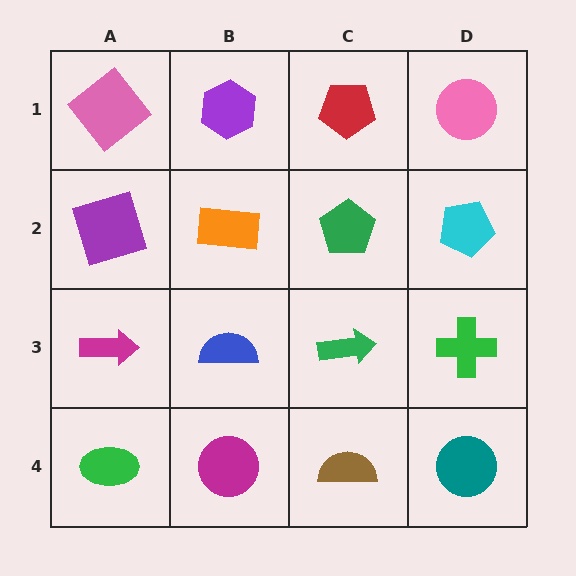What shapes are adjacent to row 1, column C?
A green pentagon (row 2, column C), a purple hexagon (row 1, column B), a pink circle (row 1, column D).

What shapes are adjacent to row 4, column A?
A magenta arrow (row 3, column A), a magenta circle (row 4, column B).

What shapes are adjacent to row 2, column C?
A red pentagon (row 1, column C), a green arrow (row 3, column C), an orange rectangle (row 2, column B), a cyan pentagon (row 2, column D).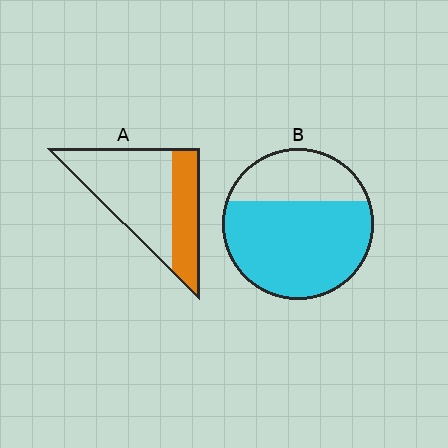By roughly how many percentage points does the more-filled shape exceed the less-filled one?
By roughly 35 percentage points (B over A).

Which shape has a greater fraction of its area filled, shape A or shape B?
Shape B.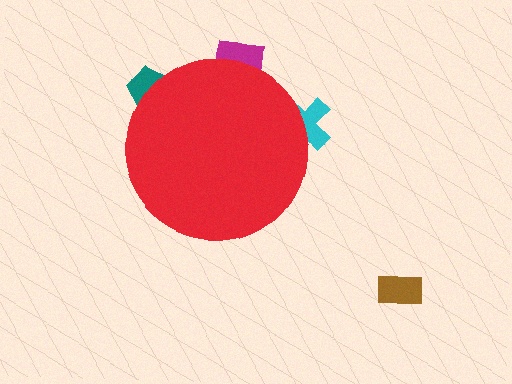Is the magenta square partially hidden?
Yes, the magenta square is partially hidden behind the red circle.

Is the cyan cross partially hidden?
Yes, the cyan cross is partially hidden behind the red circle.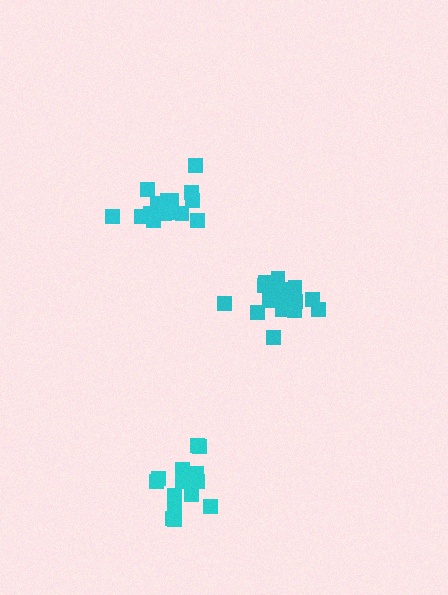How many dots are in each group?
Group 1: 16 dots, Group 2: 17 dots, Group 3: 20 dots (53 total).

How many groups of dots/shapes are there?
There are 3 groups.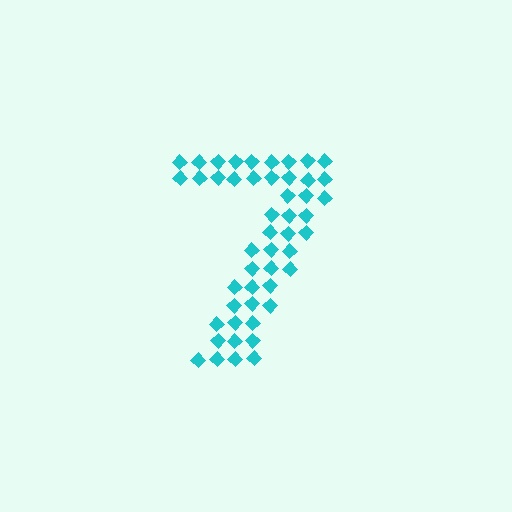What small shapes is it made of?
It is made of small diamonds.